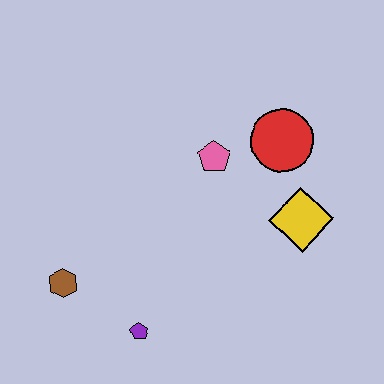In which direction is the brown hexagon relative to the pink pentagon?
The brown hexagon is to the left of the pink pentagon.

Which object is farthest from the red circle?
The brown hexagon is farthest from the red circle.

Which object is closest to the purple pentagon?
The brown hexagon is closest to the purple pentagon.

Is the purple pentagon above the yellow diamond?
No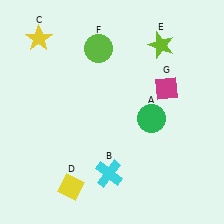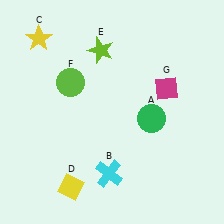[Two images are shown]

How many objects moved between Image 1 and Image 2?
2 objects moved between the two images.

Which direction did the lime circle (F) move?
The lime circle (F) moved down.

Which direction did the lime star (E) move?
The lime star (E) moved left.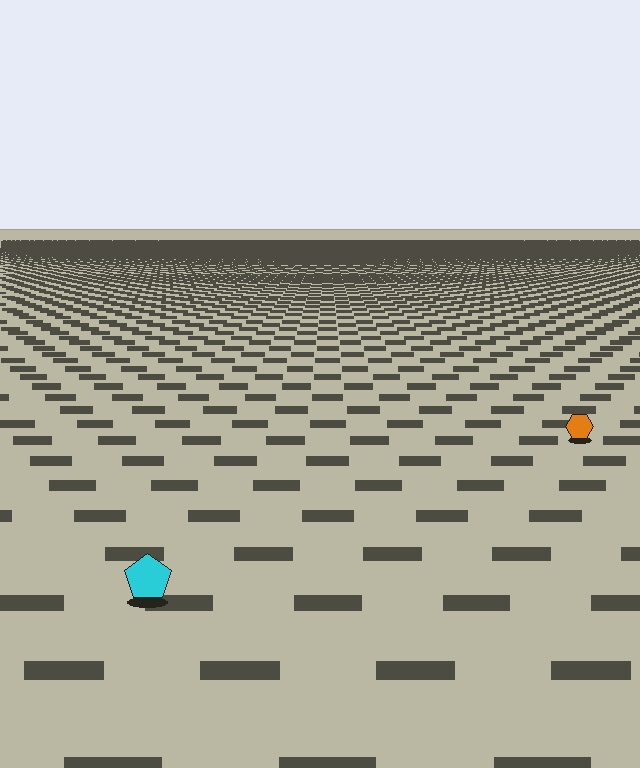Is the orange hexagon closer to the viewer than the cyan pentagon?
No. The cyan pentagon is closer — you can tell from the texture gradient: the ground texture is coarser near it.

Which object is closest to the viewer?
The cyan pentagon is closest. The texture marks near it are larger and more spread out.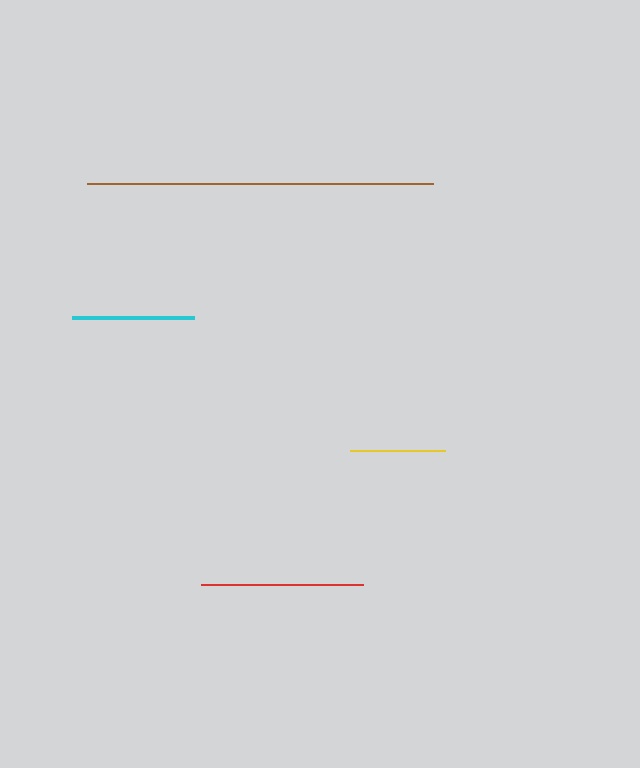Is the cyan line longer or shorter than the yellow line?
The cyan line is longer than the yellow line.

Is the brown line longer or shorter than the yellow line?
The brown line is longer than the yellow line.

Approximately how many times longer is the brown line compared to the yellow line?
The brown line is approximately 3.7 times the length of the yellow line.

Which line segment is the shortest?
The yellow line is the shortest at approximately 95 pixels.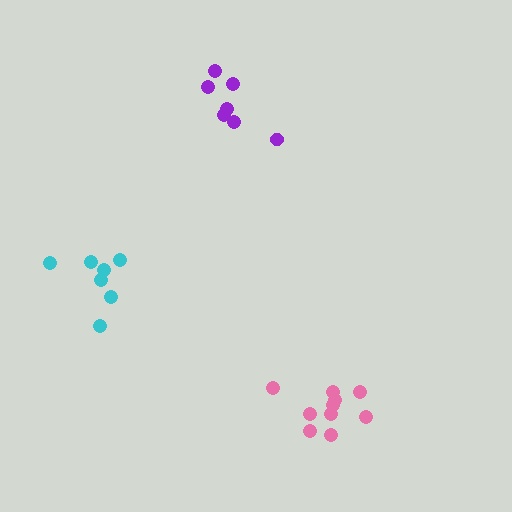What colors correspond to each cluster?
The clusters are colored: purple, pink, cyan.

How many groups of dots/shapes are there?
There are 3 groups.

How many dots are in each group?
Group 1: 7 dots, Group 2: 10 dots, Group 3: 7 dots (24 total).